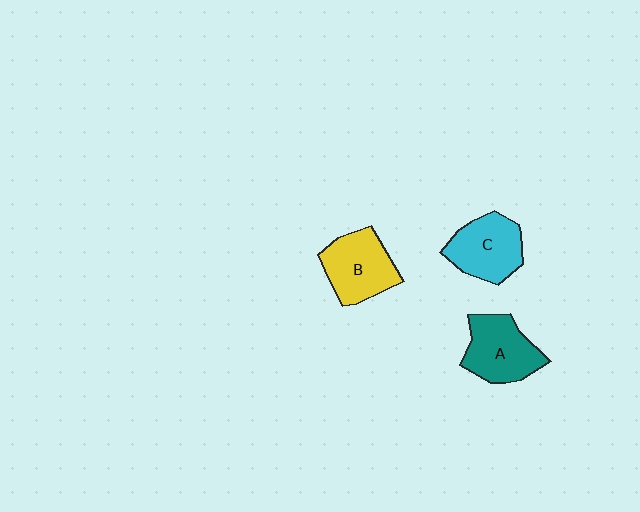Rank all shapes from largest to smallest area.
From largest to smallest: B (yellow), A (teal), C (cyan).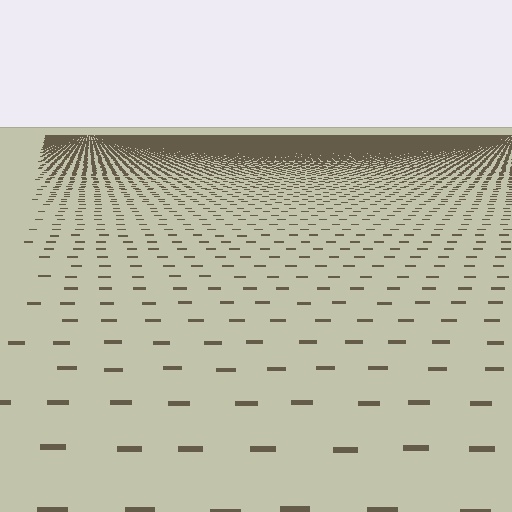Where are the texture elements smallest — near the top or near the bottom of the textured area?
Near the top.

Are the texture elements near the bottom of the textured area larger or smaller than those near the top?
Larger. Near the bottom, elements are closer to the viewer and appear at a bigger on-screen size.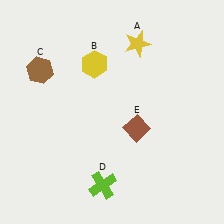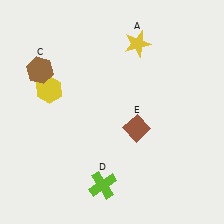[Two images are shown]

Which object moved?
The yellow hexagon (B) moved left.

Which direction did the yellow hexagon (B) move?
The yellow hexagon (B) moved left.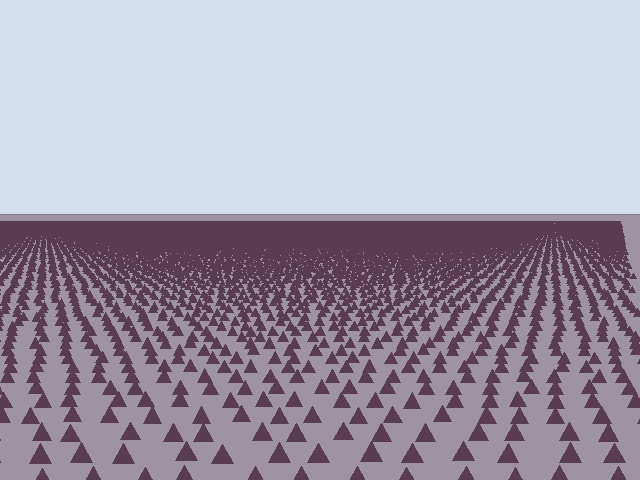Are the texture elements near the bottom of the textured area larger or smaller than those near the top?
Larger. Near the bottom, elements are closer to the viewer and appear at a bigger on-screen size.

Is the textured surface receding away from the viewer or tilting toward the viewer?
The surface is receding away from the viewer. Texture elements get smaller and denser toward the top.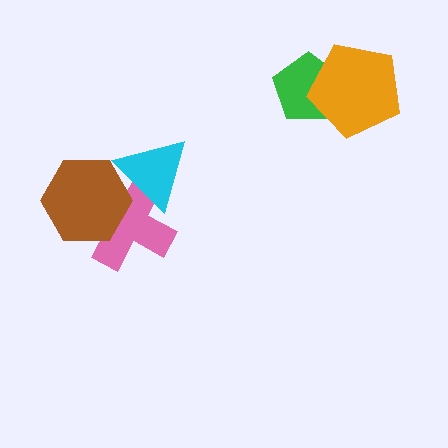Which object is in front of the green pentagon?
The orange pentagon is in front of the green pentagon.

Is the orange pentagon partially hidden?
No, no other shape covers it.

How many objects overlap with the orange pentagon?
1 object overlaps with the orange pentagon.